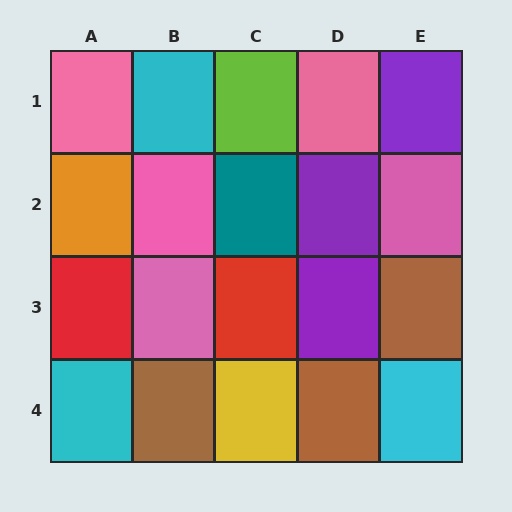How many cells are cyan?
3 cells are cyan.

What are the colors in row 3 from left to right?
Red, pink, red, purple, brown.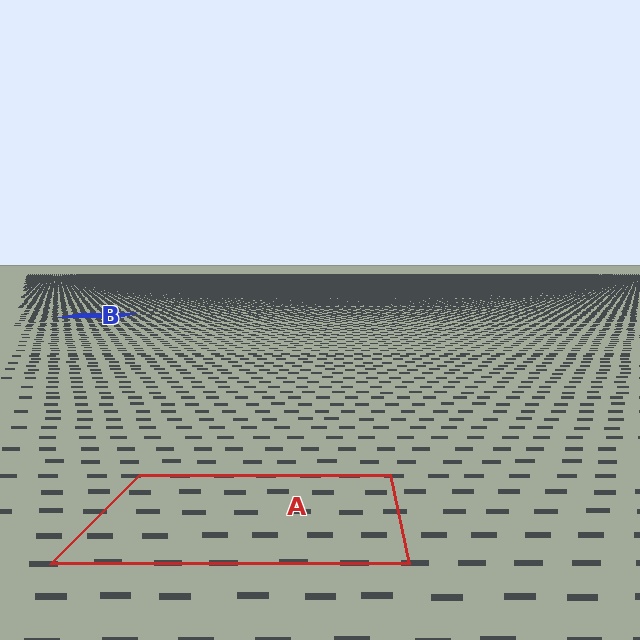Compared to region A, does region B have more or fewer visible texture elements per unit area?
Region B has more texture elements per unit area — they are packed more densely because it is farther away.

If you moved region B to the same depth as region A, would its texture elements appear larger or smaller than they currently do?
They would appear larger. At a closer depth, the same texture elements are projected at a bigger on-screen size.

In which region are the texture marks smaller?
The texture marks are smaller in region B, because it is farther away.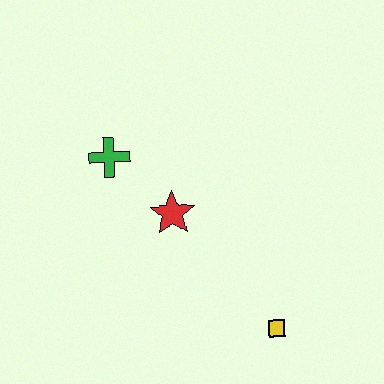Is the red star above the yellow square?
Yes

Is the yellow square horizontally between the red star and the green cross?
No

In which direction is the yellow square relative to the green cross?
The yellow square is below the green cross.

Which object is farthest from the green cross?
The yellow square is farthest from the green cross.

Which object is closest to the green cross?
The red star is closest to the green cross.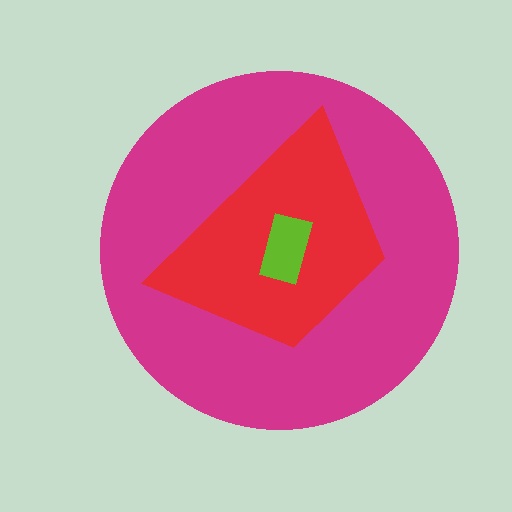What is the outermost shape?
The magenta circle.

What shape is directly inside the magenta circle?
The red trapezoid.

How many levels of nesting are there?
3.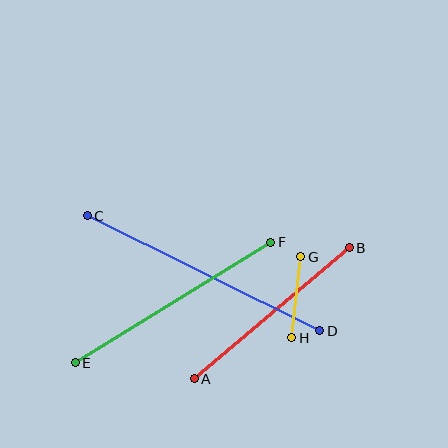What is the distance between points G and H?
The distance is approximately 82 pixels.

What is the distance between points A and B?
The distance is approximately 203 pixels.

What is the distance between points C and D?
The distance is approximately 260 pixels.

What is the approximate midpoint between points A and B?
The midpoint is at approximately (272, 313) pixels.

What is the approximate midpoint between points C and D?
The midpoint is at approximately (204, 273) pixels.